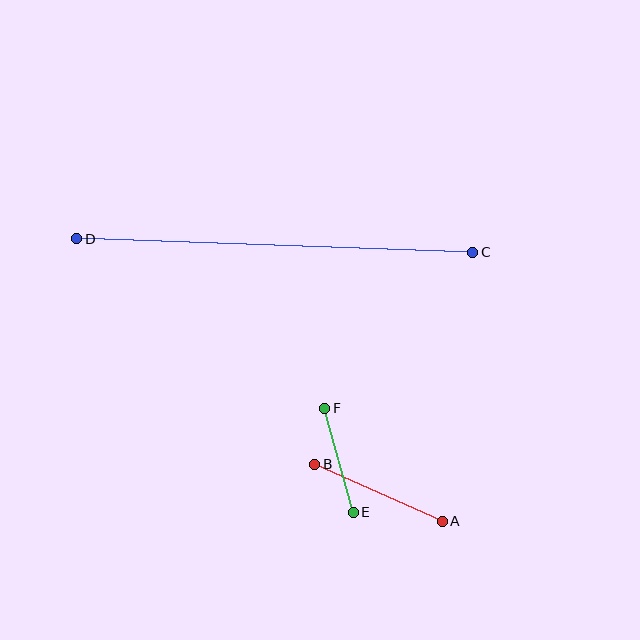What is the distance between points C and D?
The distance is approximately 396 pixels.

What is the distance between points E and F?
The distance is approximately 108 pixels.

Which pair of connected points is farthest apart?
Points C and D are farthest apart.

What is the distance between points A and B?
The distance is approximately 140 pixels.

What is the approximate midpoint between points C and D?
The midpoint is at approximately (275, 246) pixels.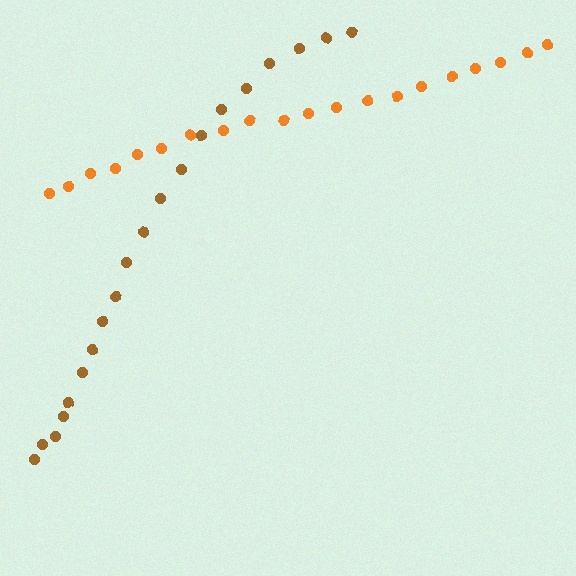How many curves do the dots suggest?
There are 2 distinct paths.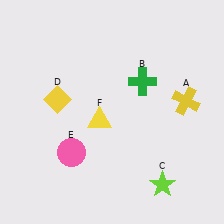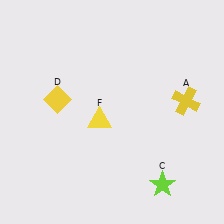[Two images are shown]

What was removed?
The pink circle (E), the green cross (B) were removed in Image 2.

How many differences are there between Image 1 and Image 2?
There are 2 differences between the two images.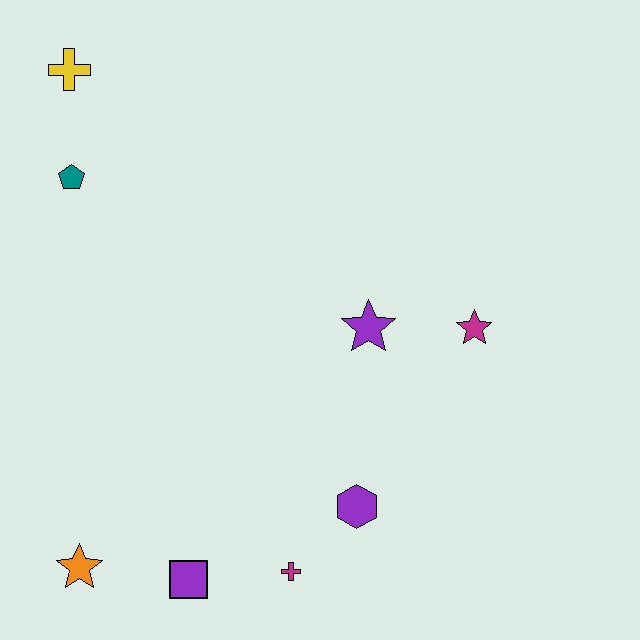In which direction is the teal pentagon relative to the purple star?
The teal pentagon is to the left of the purple star.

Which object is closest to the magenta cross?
The purple hexagon is closest to the magenta cross.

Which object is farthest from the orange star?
The yellow cross is farthest from the orange star.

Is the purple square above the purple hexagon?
No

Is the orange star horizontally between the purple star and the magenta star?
No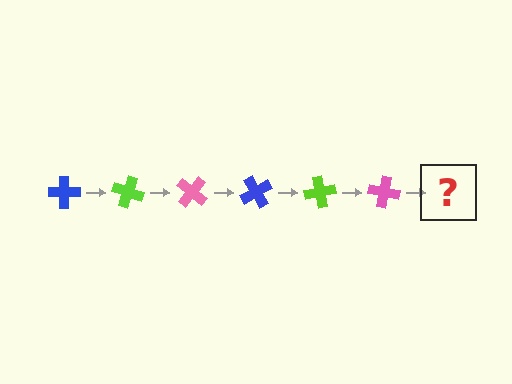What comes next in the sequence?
The next element should be a blue cross, rotated 120 degrees from the start.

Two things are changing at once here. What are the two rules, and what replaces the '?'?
The two rules are that it rotates 20 degrees each step and the color cycles through blue, lime, and pink. The '?' should be a blue cross, rotated 120 degrees from the start.